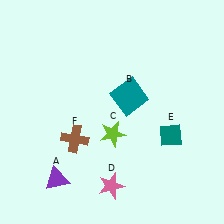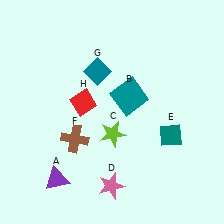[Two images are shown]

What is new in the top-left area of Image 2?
A teal diamond (G) was added in the top-left area of Image 2.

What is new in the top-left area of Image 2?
A red diamond (H) was added in the top-left area of Image 2.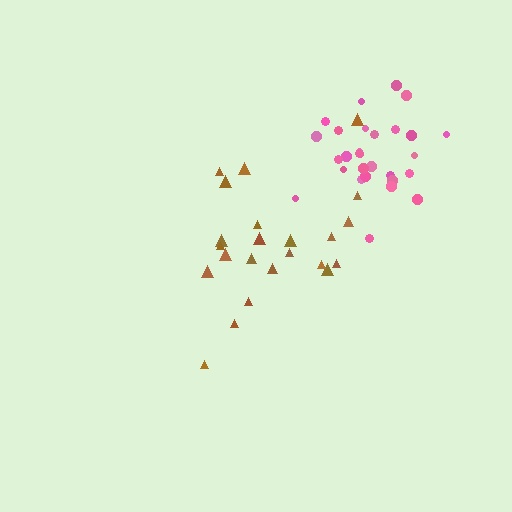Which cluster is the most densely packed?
Pink.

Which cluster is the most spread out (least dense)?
Brown.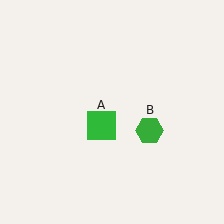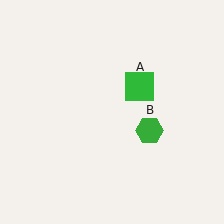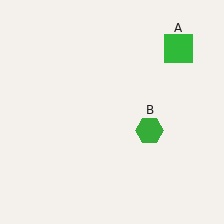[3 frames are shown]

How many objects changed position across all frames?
1 object changed position: green square (object A).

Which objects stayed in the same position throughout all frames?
Green hexagon (object B) remained stationary.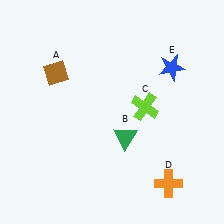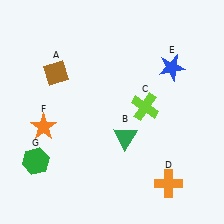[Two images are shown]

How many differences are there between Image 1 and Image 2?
There are 2 differences between the two images.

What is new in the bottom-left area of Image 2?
An orange star (F) was added in the bottom-left area of Image 2.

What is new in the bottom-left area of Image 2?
A green hexagon (G) was added in the bottom-left area of Image 2.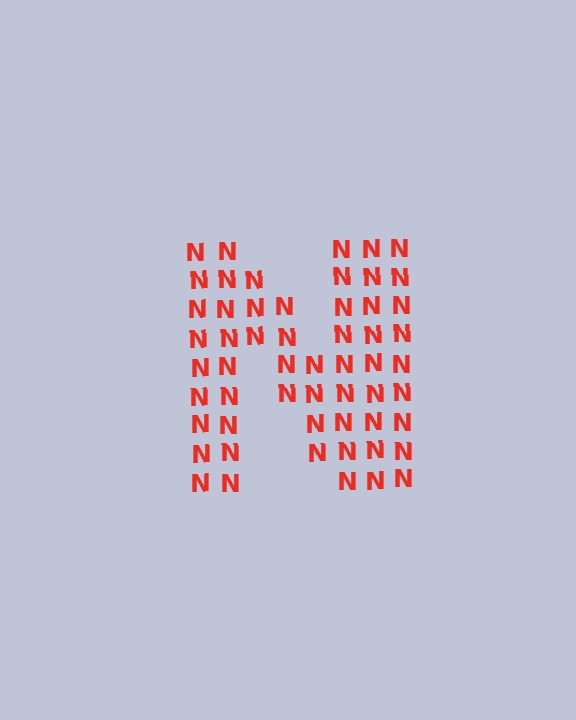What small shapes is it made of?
It is made of small letter N's.